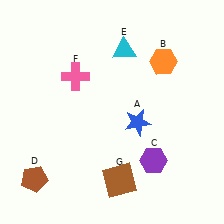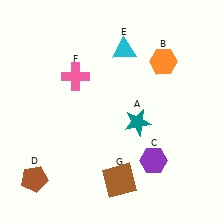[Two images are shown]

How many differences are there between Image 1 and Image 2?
There is 1 difference between the two images.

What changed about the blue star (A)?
In Image 1, A is blue. In Image 2, it changed to teal.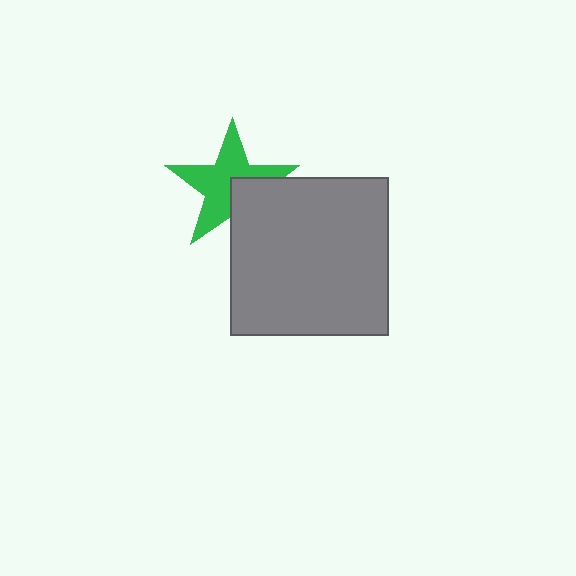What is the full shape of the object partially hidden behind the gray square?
The partially hidden object is a green star.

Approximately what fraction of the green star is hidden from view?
Roughly 33% of the green star is hidden behind the gray square.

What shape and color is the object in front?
The object in front is a gray square.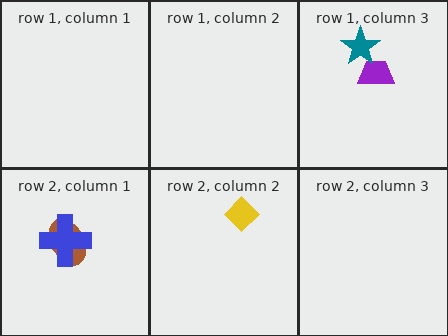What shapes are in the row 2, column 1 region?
The brown ellipse, the blue cross.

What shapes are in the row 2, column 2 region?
The yellow diamond.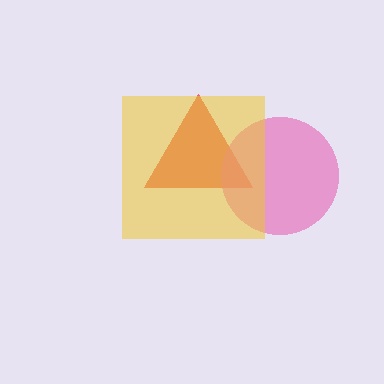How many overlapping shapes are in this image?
There are 3 overlapping shapes in the image.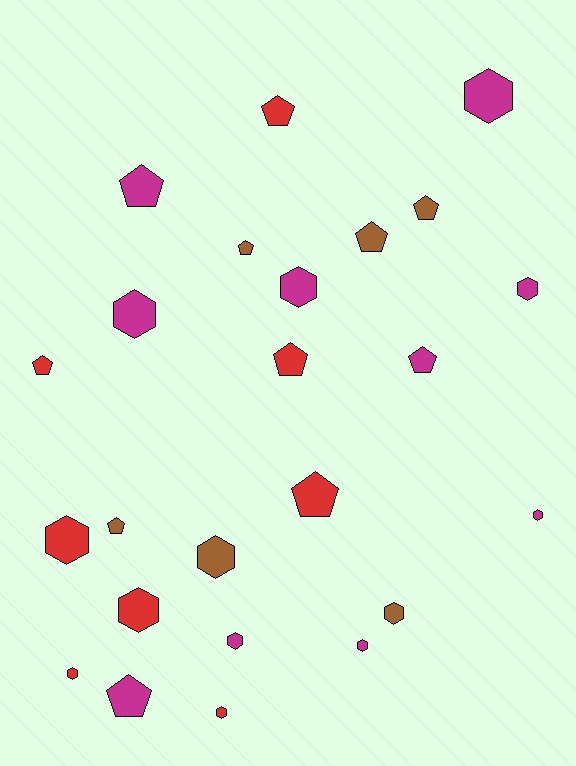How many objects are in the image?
There are 24 objects.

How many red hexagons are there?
There are 4 red hexagons.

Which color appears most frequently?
Magenta, with 10 objects.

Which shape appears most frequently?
Hexagon, with 13 objects.